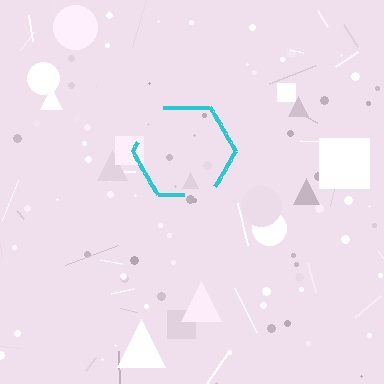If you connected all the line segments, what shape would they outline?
They would outline a hexagon.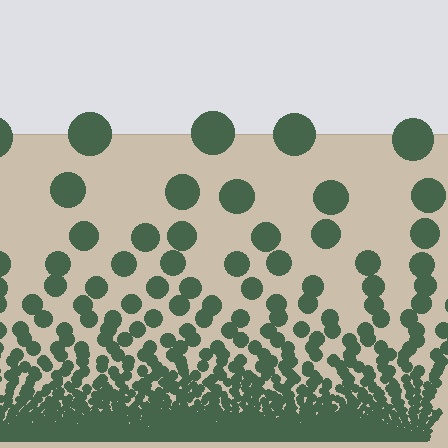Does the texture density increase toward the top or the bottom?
Density increases toward the bottom.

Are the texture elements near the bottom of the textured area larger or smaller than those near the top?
Smaller. The gradient is inverted — elements near the bottom are smaller and denser.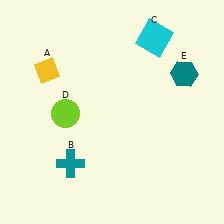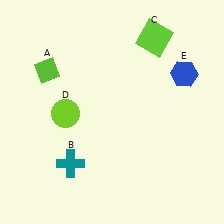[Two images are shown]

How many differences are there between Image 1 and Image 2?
There are 3 differences between the two images.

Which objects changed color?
A changed from yellow to lime. C changed from cyan to lime. E changed from teal to blue.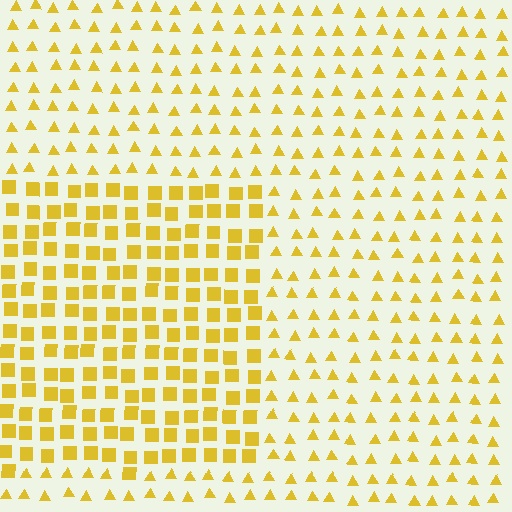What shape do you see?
I see a rectangle.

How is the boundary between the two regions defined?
The boundary is defined by a change in element shape: squares inside vs. triangles outside. All elements share the same color and spacing.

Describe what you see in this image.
The image is filled with small yellow elements arranged in a uniform grid. A rectangle-shaped region contains squares, while the surrounding area contains triangles. The boundary is defined purely by the change in element shape.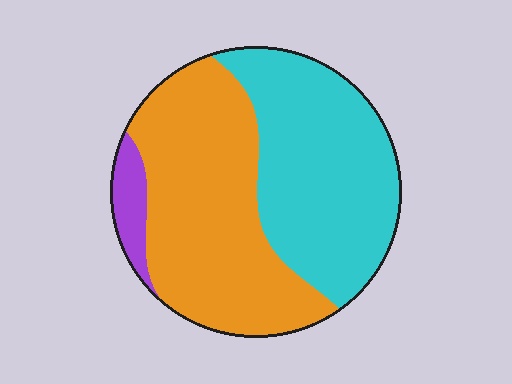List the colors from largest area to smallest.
From largest to smallest: orange, cyan, purple.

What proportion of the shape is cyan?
Cyan takes up between a third and a half of the shape.